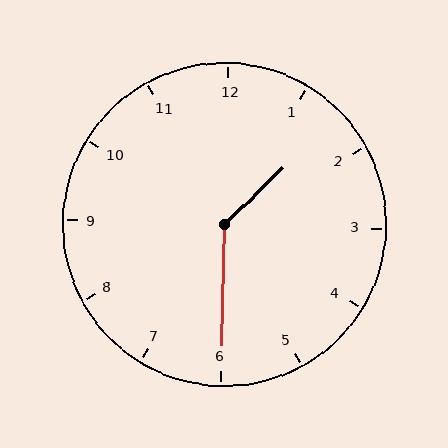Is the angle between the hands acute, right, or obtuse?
It is obtuse.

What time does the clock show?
1:30.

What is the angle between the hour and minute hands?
Approximately 135 degrees.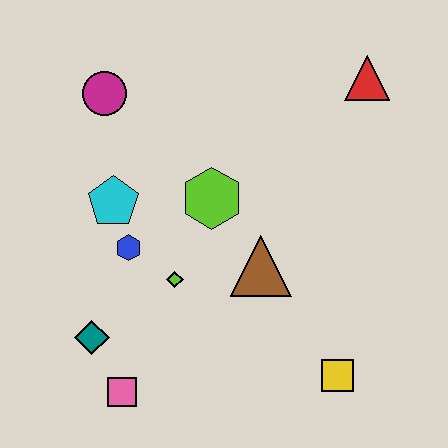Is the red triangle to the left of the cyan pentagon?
No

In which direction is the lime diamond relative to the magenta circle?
The lime diamond is below the magenta circle.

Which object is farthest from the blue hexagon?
The red triangle is farthest from the blue hexagon.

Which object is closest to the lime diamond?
The blue hexagon is closest to the lime diamond.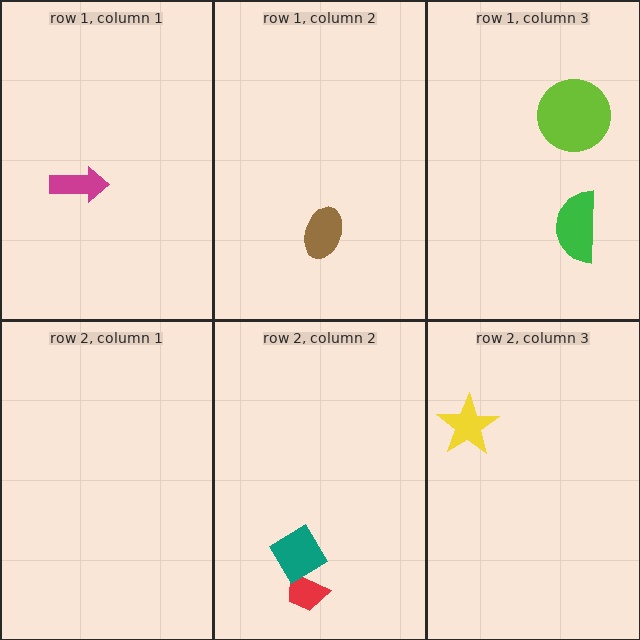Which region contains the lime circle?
The row 1, column 3 region.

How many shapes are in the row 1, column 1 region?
1.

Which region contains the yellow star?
The row 2, column 3 region.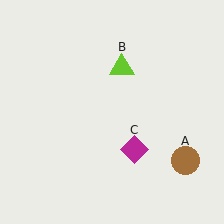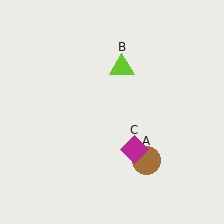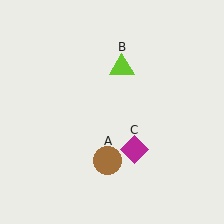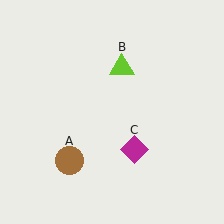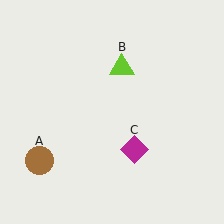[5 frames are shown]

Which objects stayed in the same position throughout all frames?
Lime triangle (object B) and magenta diamond (object C) remained stationary.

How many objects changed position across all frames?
1 object changed position: brown circle (object A).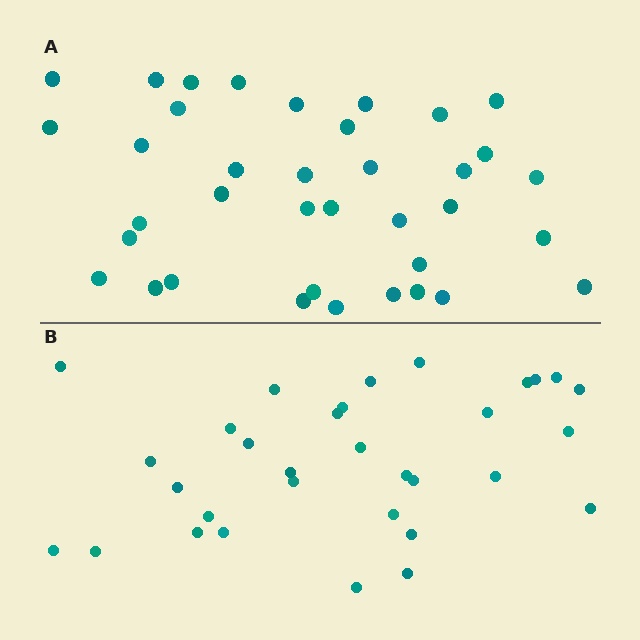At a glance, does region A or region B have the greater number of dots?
Region A (the top region) has more dots.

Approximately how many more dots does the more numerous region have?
Region A has about 5 more dots than region B.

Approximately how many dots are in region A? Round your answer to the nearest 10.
About 40 dots. (The exact count is 37, which rounds to 40.)